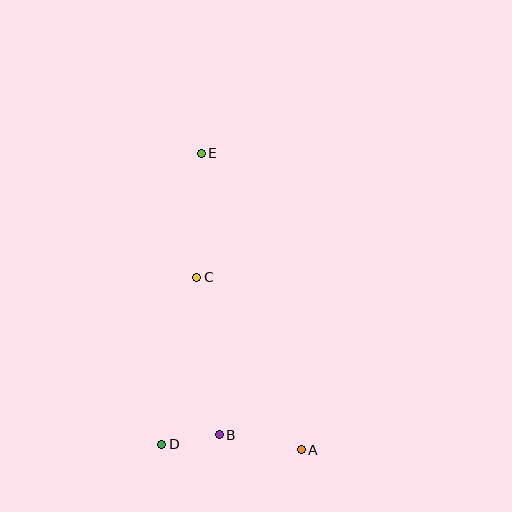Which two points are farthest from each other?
Points A and E are farthest from each other.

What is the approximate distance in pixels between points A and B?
The distance between A and B is approximately 83 pixels.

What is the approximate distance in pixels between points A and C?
The distance between A and C is approximately 202 pixels.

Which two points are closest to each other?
Points B and D are closest to each other.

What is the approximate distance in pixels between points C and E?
The distance between C and E is approximately 124 pixels.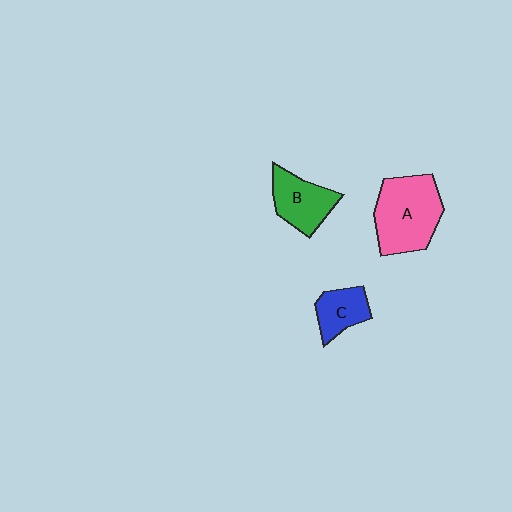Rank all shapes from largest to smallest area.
From largest to smallest: A (pink), B (green), C (blue).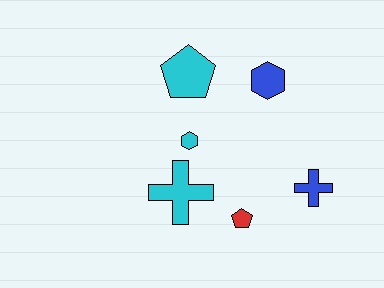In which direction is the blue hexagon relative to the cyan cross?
The blue hexagon is above the cyan cross.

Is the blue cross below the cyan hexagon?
Yes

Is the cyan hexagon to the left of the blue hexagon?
Yes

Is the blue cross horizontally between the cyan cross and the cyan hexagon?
No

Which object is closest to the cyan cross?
The cyan hexagon is closest to the cyan cross.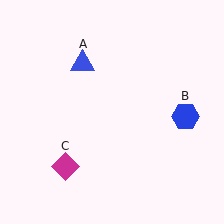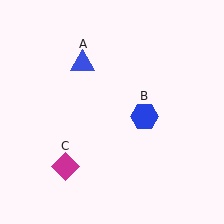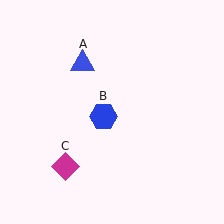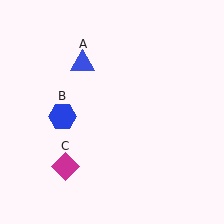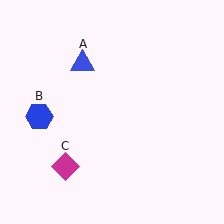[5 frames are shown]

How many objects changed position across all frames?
1 object changed position: blue hexagon (object B).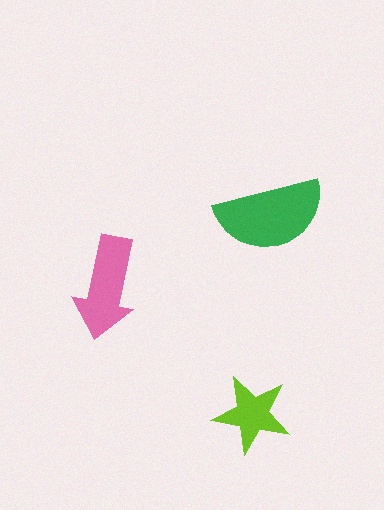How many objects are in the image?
There are 3 objects in the image.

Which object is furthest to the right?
The green semicircle is rightmost.